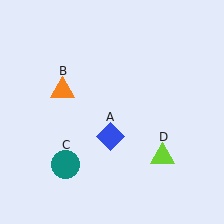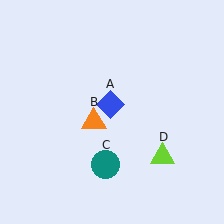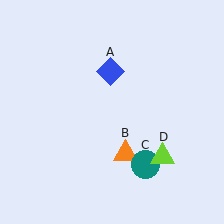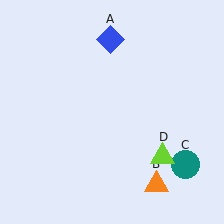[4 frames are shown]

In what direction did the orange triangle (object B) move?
The orange triangle (object B) moved down and to the right.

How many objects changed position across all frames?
3 objects changed position: blue diamond (object A), orange triangle (object B), teal circle (object C).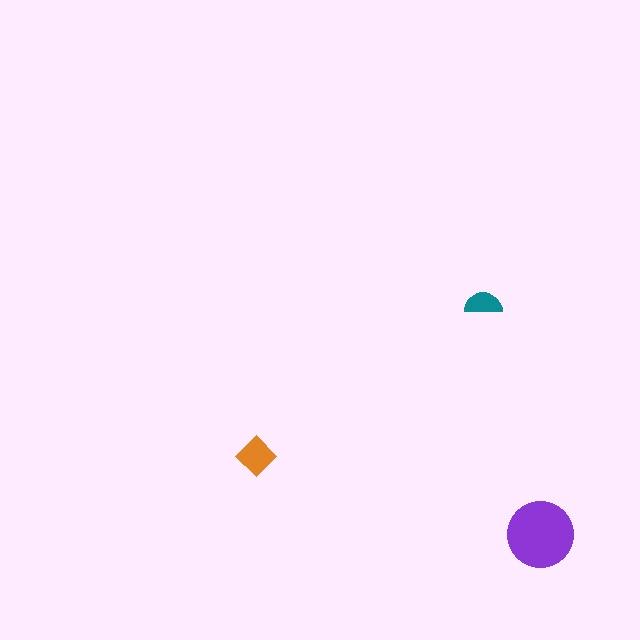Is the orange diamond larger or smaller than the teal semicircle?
Larger.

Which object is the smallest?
The teal semicircle.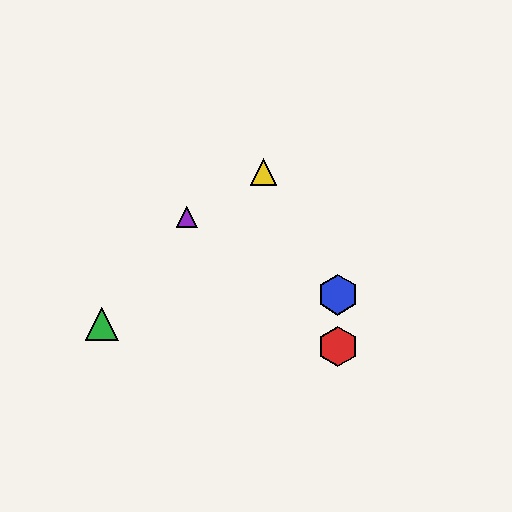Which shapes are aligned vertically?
The red hexagon, the blue hexagon are aligned vertically.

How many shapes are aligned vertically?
2 shapes (the red hexagon, the blue hexagon) are aligned vertically.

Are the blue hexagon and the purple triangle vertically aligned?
No, the blue hexagon is at x≈338 and the purple triangle is at x≈187.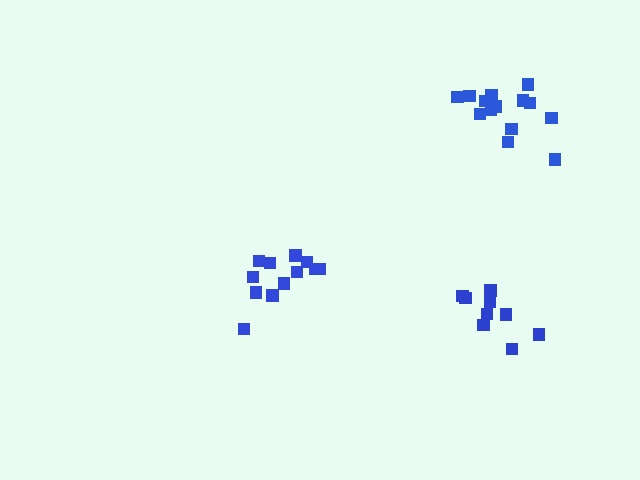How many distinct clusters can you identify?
There are 3 distinct clusters.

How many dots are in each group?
Group 1: 12 dots, Group 2: 9 dots, Group 3: 14 dots (35 total).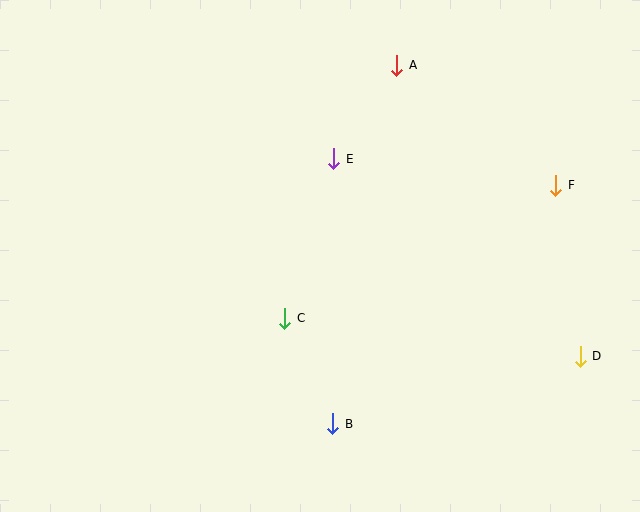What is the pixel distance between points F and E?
The distance between F and E is 224 pixels.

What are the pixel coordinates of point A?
Point A is at (397, 65).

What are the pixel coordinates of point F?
Point F is at (556, 185).